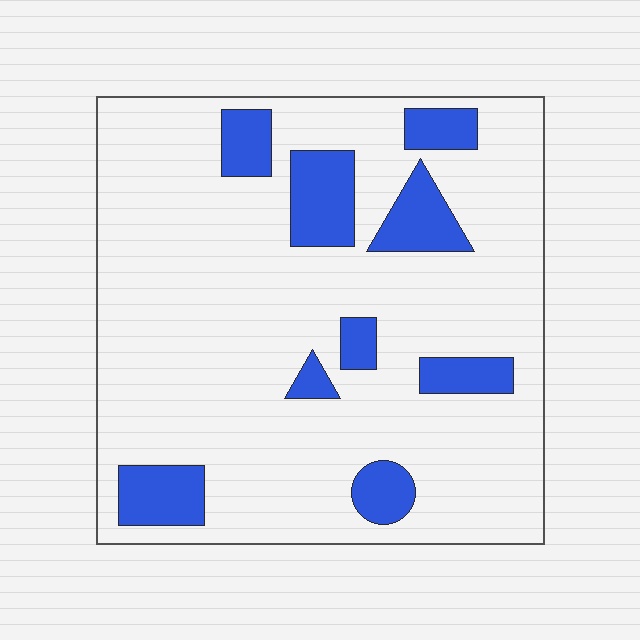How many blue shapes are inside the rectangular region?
9.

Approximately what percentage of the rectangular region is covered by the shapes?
Approximately 15%.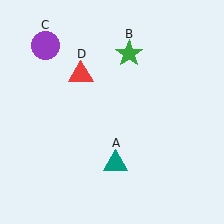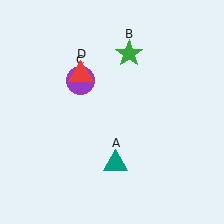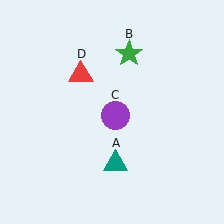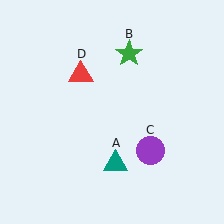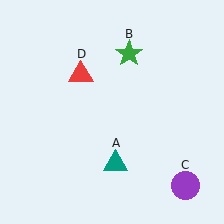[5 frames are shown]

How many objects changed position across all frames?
1 object changed position: purple circle (object C).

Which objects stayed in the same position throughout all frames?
Teal triangle (object A) and green star (object B) and red triangle (object D) remained stationary.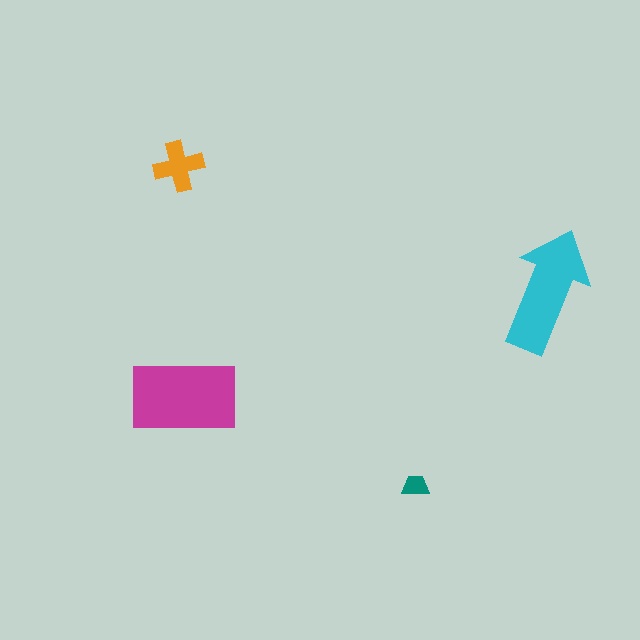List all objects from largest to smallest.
The magenta rectangle, the cyan arrow, the orange cross, the teal trapezoid.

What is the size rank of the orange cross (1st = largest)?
3rd.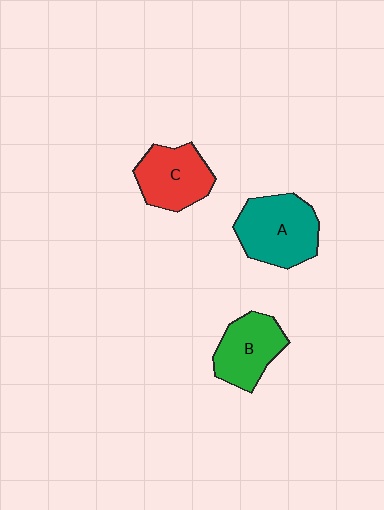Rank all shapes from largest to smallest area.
From largest to smallest: A (teal), C (red), B (green).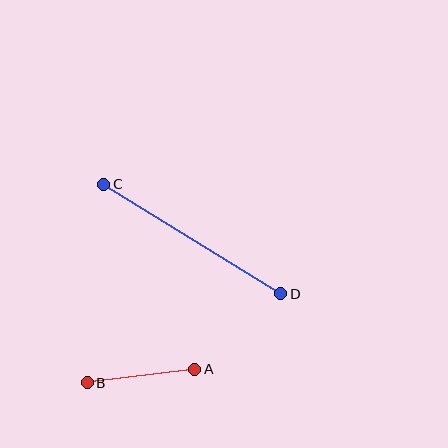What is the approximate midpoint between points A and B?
The midpoint is at approximately (141, 376) pixels.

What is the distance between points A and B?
The distance is approximately 108 pixels.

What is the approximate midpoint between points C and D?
The midpoint is at approximately (192, 239) pixels.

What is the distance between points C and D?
The distance is approximately 208 pixels.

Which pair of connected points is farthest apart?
Points C and D are farthest apart.